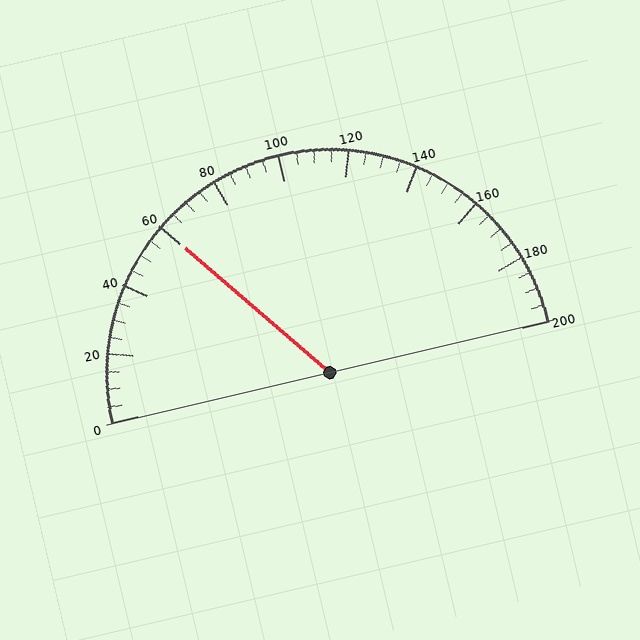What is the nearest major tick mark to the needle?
The nearest major tick mark is 60.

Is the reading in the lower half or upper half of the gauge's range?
The reading is in the lower half of the range (0 to 200).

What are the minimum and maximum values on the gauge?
The gauge ranges from 0 to 200.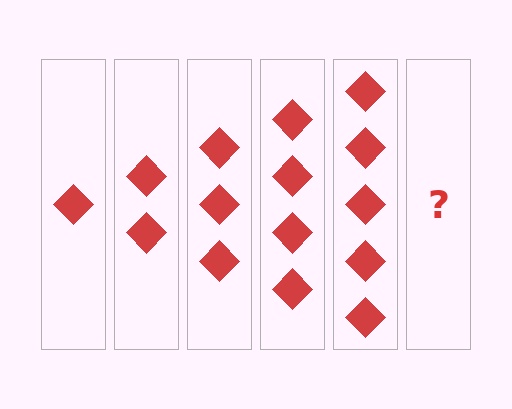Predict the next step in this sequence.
The next step is 6 diamonds.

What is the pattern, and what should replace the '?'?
The pattern is that each step adds one more diamond. The '?' should be 6 diamonds.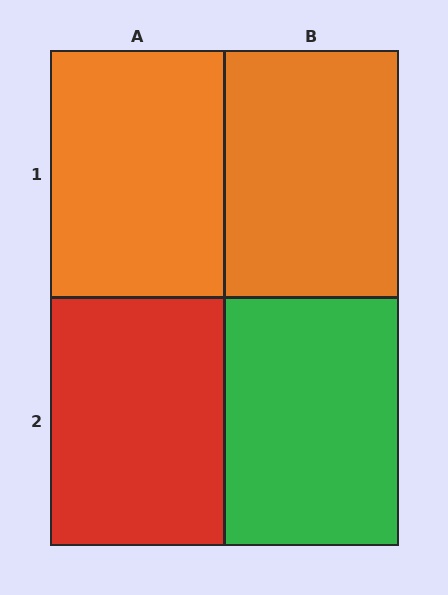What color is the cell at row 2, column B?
Green.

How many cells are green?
1 cell is green.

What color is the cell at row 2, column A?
Red.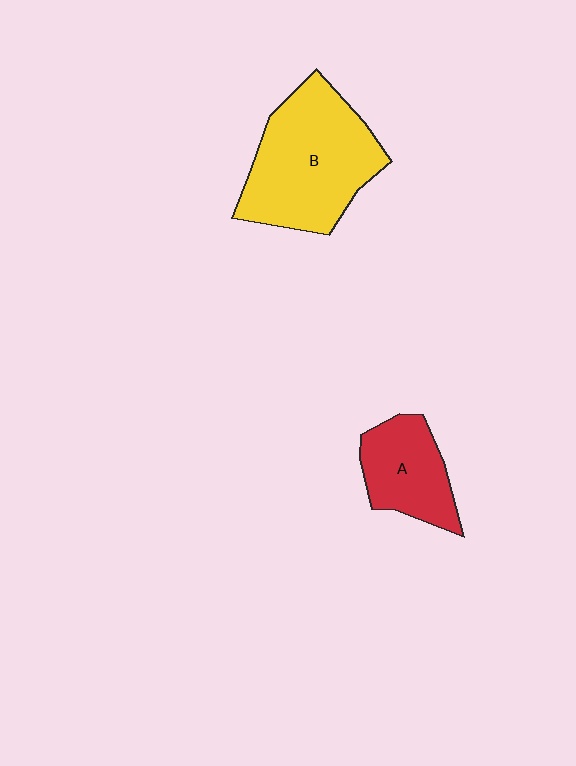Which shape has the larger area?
Shape B (yellow).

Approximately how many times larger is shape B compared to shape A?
Approximately 1.9 times.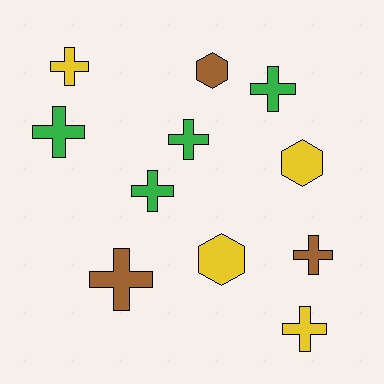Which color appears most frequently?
Green, with 4 objects.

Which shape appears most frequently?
Cross, with 8 objects.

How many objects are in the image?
There are 11 objects.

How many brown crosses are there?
There are 2 brown crosses.